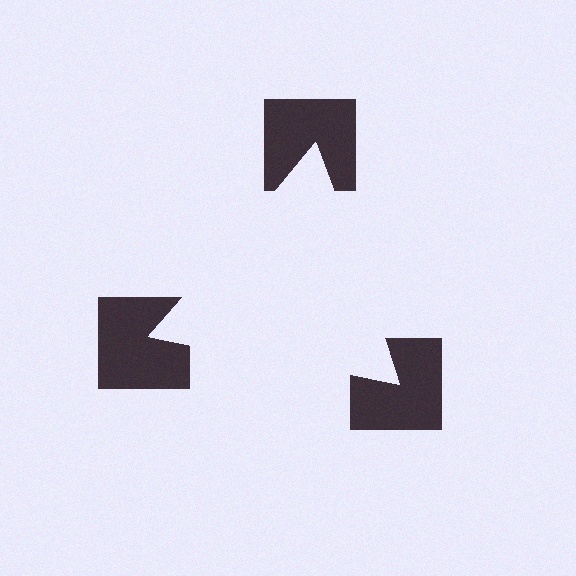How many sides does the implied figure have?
3 sides.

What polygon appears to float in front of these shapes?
An illusory triangle — its edges are inferred from the aligned wedge cuts in the notched squares, not physically drawn.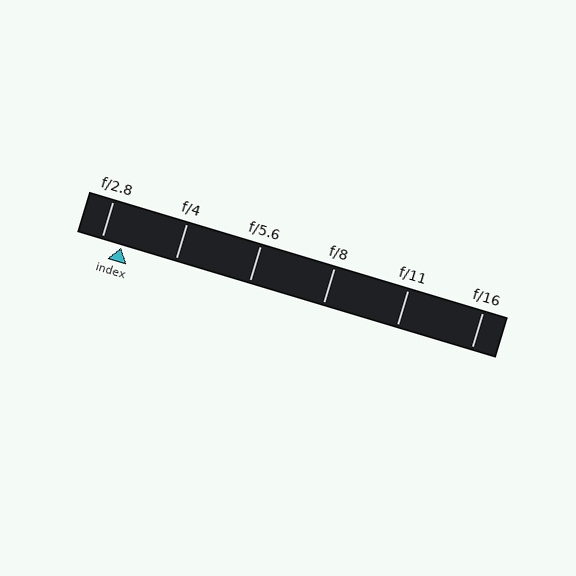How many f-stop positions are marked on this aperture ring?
There are 6 f-stop positions marked.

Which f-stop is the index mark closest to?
The index mark is closest to f/2.8.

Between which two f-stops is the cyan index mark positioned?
The index mark is between f/2.8 and f/4.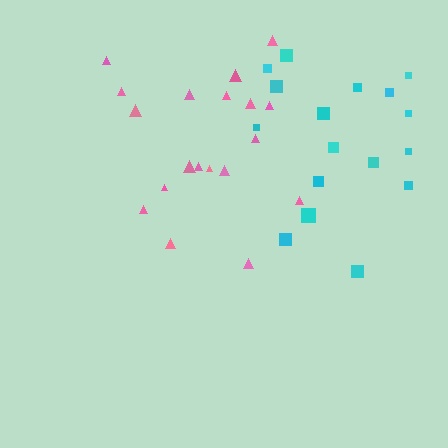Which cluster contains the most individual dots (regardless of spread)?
Pink (19).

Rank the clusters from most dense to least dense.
pink, cyan.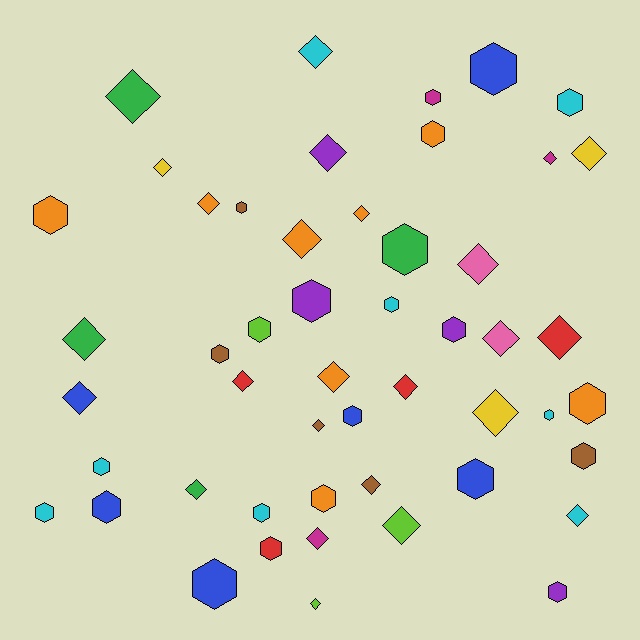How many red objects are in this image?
There are 4 red objects.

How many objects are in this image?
There are 50 objects.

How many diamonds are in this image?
There are 25 diamonds.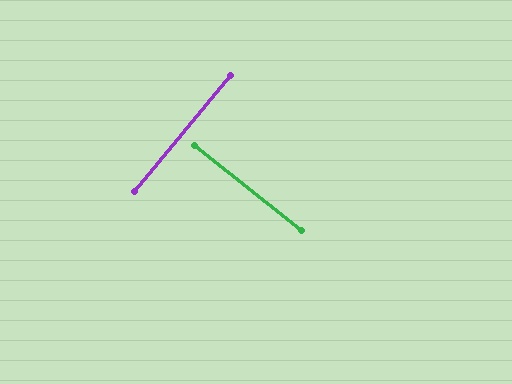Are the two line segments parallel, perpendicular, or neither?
Perpendicular — they meet at approximately 89°.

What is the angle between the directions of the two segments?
Approximately 89 degrees.